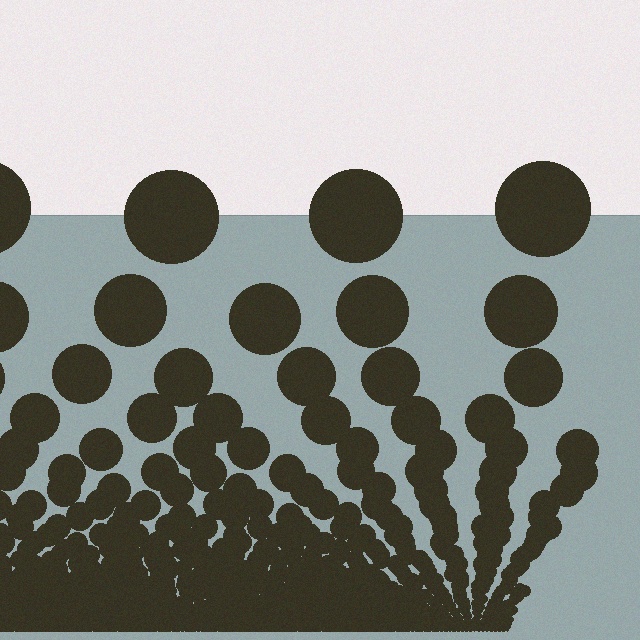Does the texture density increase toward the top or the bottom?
Density increases toward the bottom.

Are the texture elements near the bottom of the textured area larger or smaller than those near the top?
Smaller. The gradient is inverted — elements near the bottom are smaller and denser.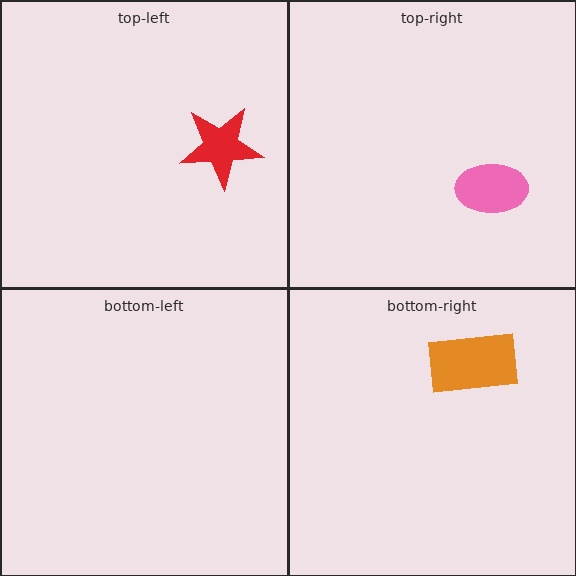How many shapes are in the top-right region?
1.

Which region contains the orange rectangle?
The bottom-right region.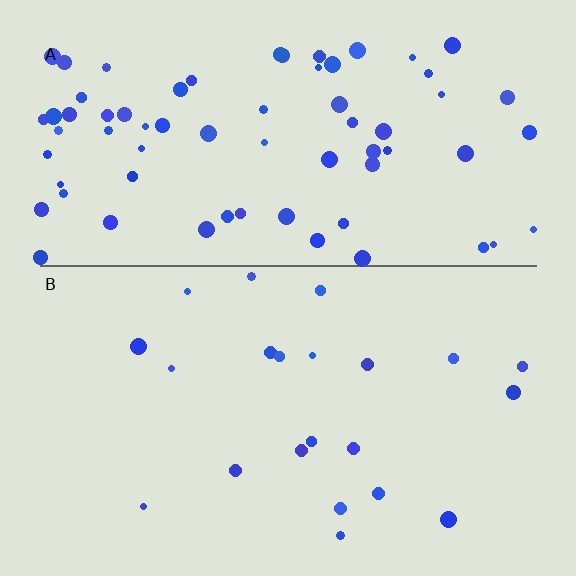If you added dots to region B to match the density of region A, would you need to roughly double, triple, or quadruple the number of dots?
Approximately triple.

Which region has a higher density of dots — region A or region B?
A (the top).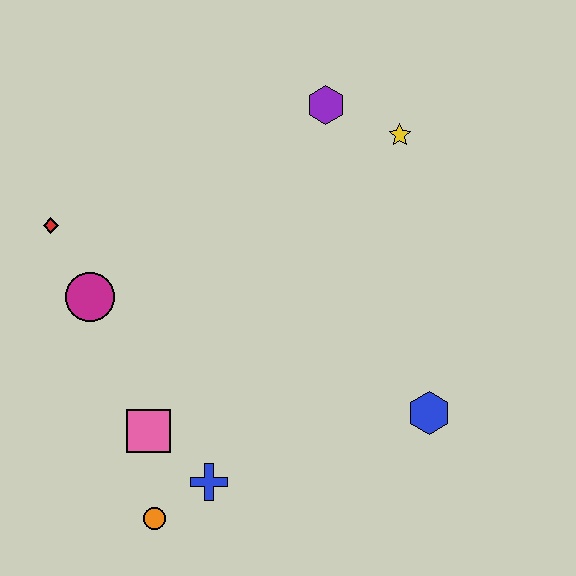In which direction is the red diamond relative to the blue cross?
The red diamond is above the blue cross.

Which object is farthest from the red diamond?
The blue hexagon is farthest from the red diamond.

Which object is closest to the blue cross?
The orange circle is closest to the blue cross.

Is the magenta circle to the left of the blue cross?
Yes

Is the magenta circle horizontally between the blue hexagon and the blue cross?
No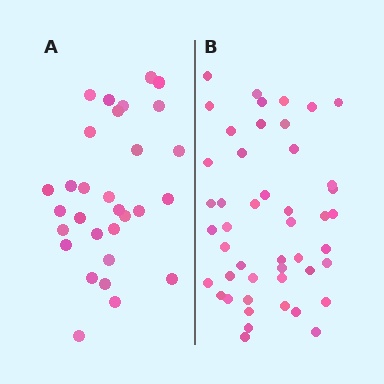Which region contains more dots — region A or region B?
Region B (the right region) has more dots.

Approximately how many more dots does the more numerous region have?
Region B has approximately 15 more dots than region A.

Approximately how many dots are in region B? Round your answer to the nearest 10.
About 50 dots. (The exact count is 47, which rounds to 50.)